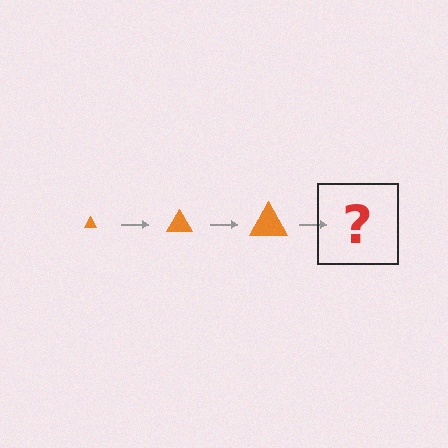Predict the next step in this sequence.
The next step is an orange triangle, larger than the previous one.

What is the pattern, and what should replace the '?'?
The pattern is that the triangle gets progressively larger each step. The '?' should be an orange triangle, larger than the previous one.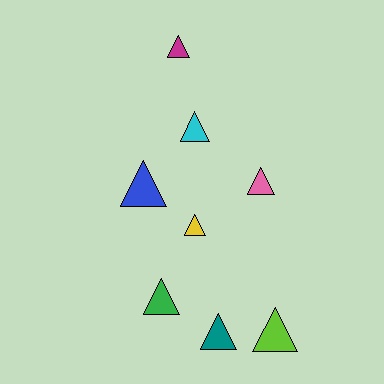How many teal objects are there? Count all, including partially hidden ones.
There is 1 teal object.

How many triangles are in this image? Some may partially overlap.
There are 8 triangles.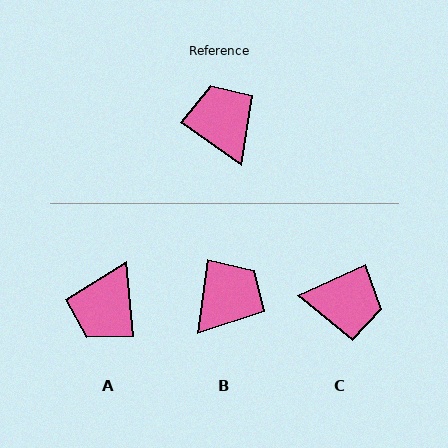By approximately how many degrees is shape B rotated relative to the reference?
Approximately 63 degrees clockwise.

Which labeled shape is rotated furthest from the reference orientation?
A, about 131 degrees away.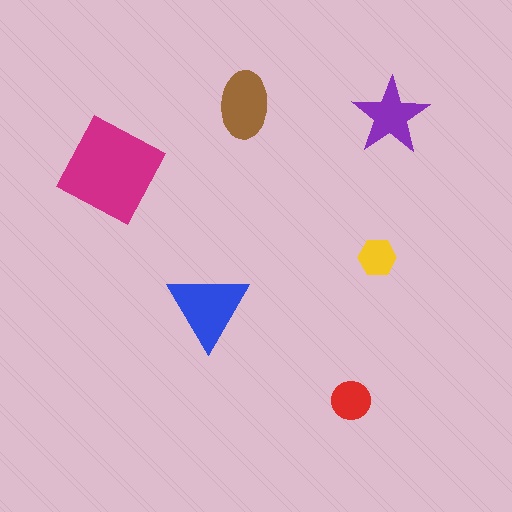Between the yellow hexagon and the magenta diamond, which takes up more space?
The magenta diamond.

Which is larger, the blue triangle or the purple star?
The blue triangle.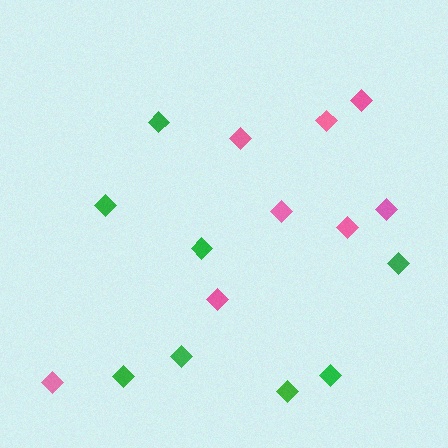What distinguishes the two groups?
There are 2 groups: one group of pink diamonds (8) and one group of green diamonds (8).